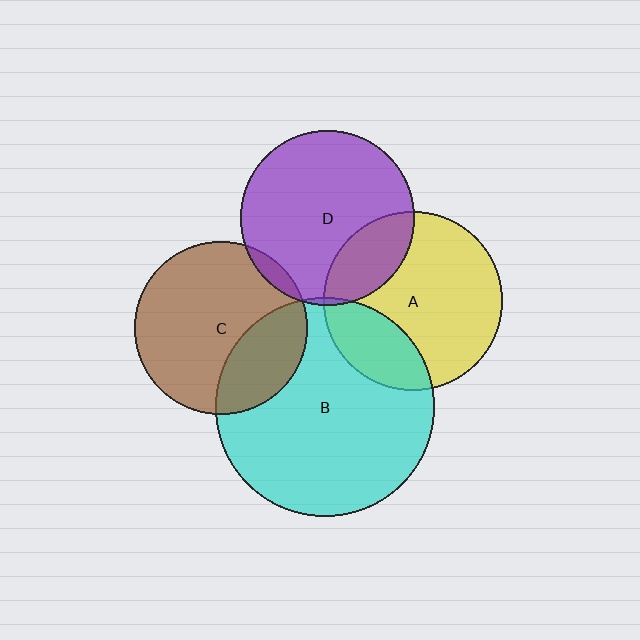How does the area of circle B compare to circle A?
Approximately 1.5 times.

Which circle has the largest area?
Circle B (cyan).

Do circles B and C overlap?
Yes.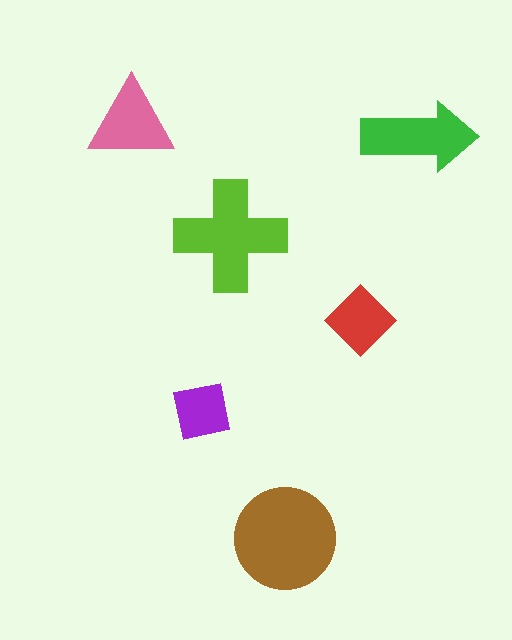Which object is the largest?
The brown circle.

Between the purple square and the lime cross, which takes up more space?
The lime cross.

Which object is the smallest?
The purple square.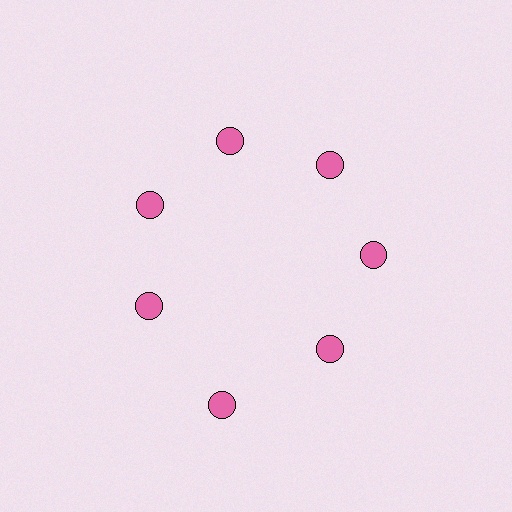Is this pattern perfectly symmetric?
No. The 7 pink circles are arranged in a ring, but one element near the 6 o'clock position is pushed outward from the center, breaking the 7-fold rotational symmetry.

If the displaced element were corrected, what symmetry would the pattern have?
It would have 7-fold rotational symmetry — the pattern would map onto itself every 51 degrees.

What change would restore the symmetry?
The symmetry would be restored by moving it inward, back onto the ring so that all 7 circles sit at equal angles and equal distance from the center.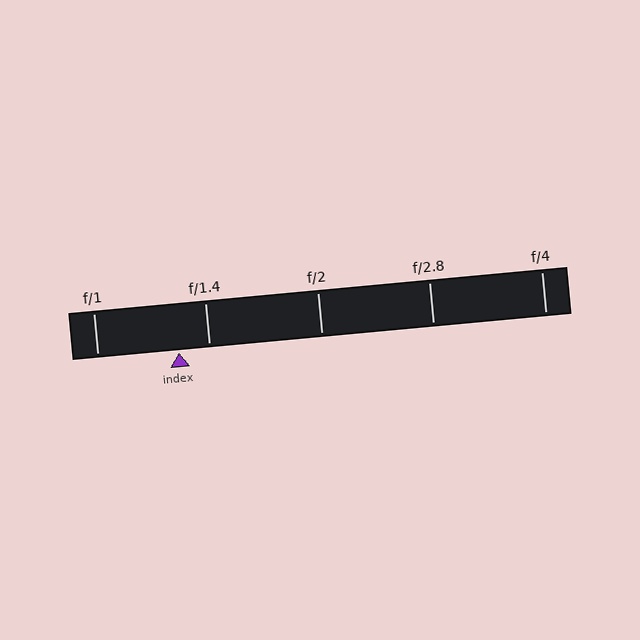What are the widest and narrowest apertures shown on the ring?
The widest aperture shown is f/1 and the narrowest is f/4.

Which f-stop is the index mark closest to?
The index mark is closest to f/1.4.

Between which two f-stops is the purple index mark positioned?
The index mark is between f/1 and f/1.4.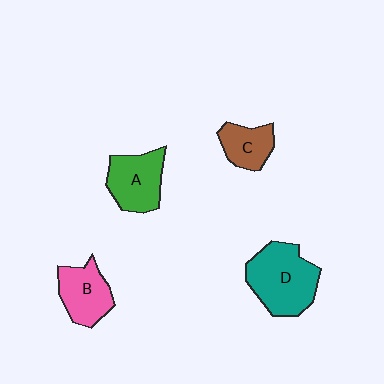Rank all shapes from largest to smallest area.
From largest to smallest: D (teal), A (green), B (pink), C (brown).